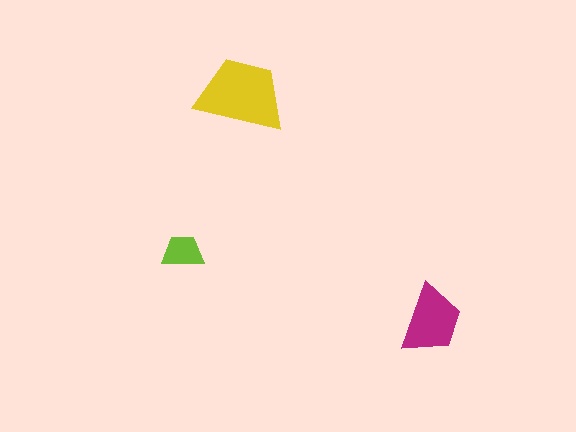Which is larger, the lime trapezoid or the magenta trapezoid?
The magenta one.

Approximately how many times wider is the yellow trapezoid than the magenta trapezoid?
About 1.5 times wider.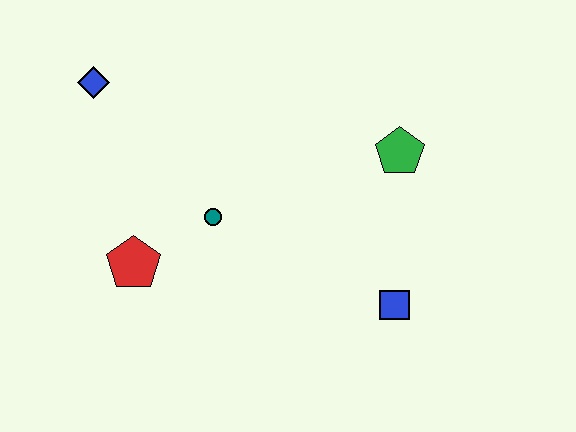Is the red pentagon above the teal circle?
No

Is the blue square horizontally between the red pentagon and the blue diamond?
No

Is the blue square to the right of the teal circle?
Yes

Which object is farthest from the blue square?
The blue diamond is farthest from the blue square.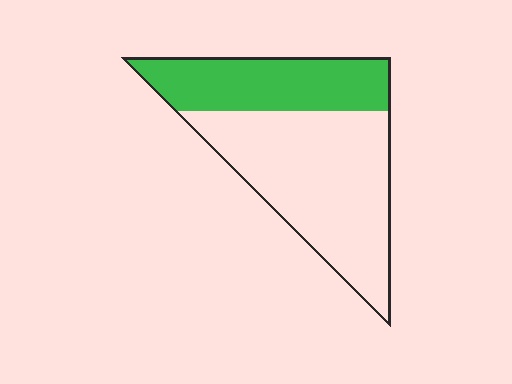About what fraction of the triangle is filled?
About three eighths (3/8).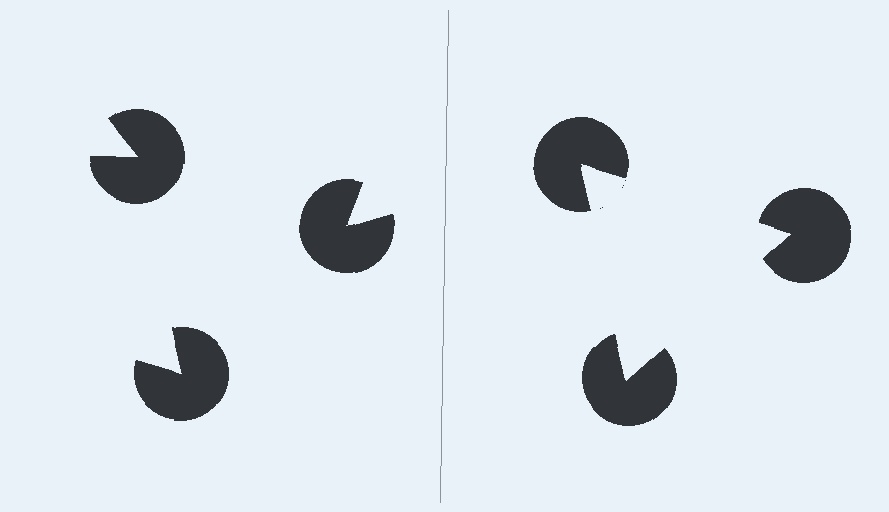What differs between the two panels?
The pac-man discs are positioned identically on both sides; only the wedge orientations differ. On the right they align to a triangle; on the left they are misaligned.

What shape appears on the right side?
An illusory triangle.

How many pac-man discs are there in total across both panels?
6 — 3 on each side.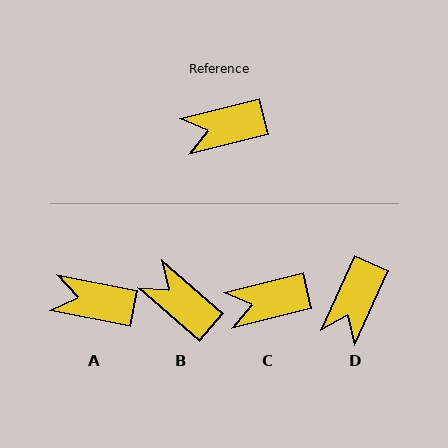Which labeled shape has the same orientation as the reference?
C.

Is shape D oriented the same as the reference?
No, it is off by about 53 degrees.